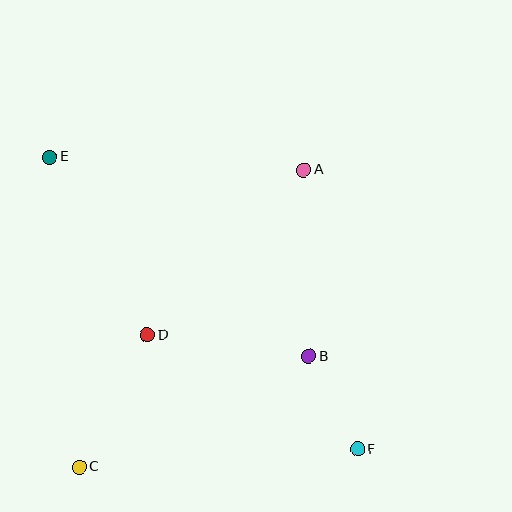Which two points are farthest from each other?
Points E and F are farthest from each other.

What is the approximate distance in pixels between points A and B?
The distance between A and B is approximately 187 pixels.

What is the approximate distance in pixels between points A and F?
The distance between A and F is approximately 284 pixels.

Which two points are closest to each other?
Points B and F are closest to each other.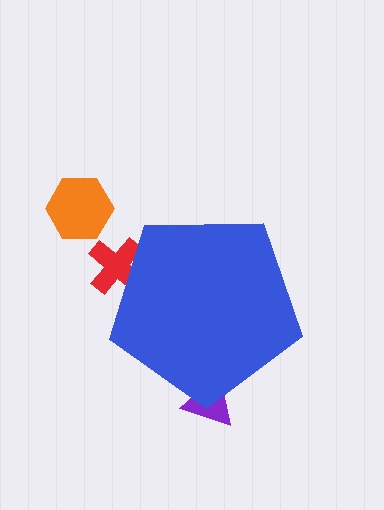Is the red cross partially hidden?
Yes, the red cross is partially hidden behind the blue pentagon.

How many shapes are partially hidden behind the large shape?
2 shapes are partially hidden.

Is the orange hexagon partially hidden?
No, the orange hexagon is fully visible.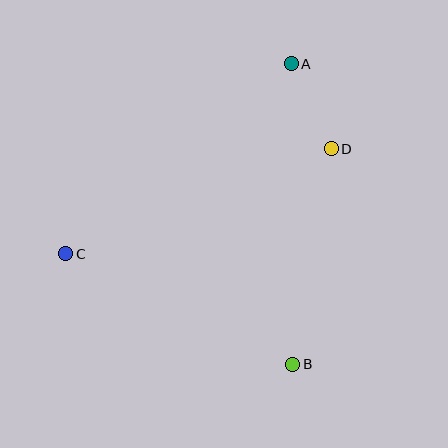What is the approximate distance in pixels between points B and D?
The distance between B and D is approximately 219 pixels.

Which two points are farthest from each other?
Points A and B are farthest from each other.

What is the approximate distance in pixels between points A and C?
The distance between A and C is approximately 295 pixels.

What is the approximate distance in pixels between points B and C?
The distance between B and C is approximately 253 pixels.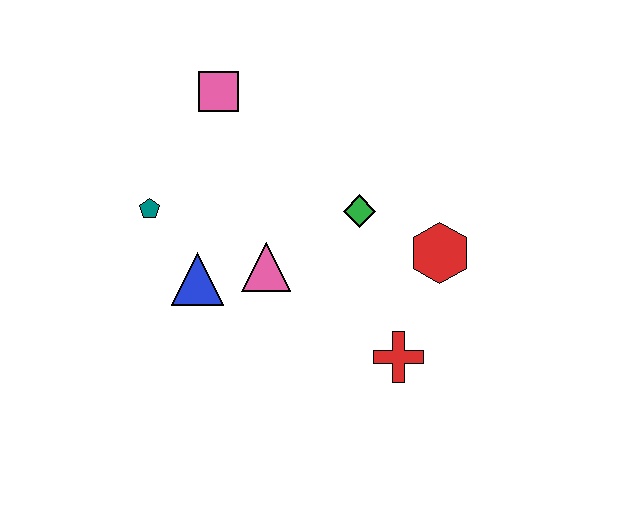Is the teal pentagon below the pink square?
Yes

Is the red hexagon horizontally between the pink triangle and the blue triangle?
No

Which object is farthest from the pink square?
The red cross is farthest from the pink square.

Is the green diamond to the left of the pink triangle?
No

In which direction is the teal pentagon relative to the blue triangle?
The teal pentagon is above the blue triangle.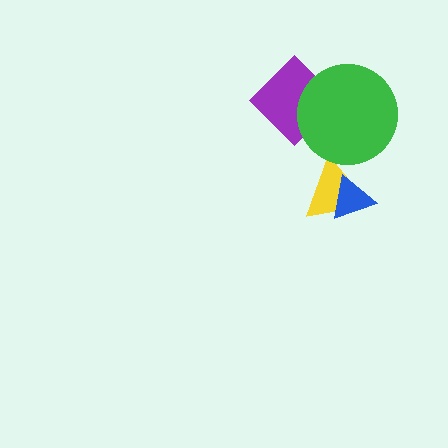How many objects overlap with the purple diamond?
1 object overlaps with the purple diamond.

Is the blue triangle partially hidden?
No, no other shape covers it.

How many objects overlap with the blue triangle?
1 object overlaps with the blue triangle.